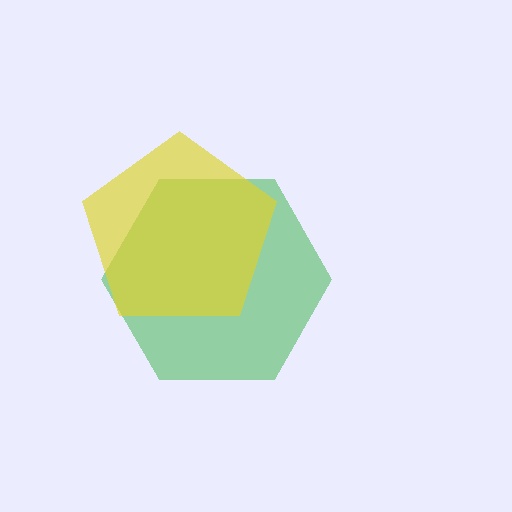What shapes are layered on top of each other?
The layered shapes are: a green hexagon, a yellow pentagon.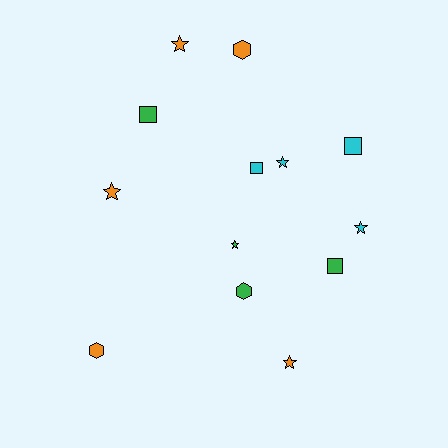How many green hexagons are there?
There is 1 green hexagon.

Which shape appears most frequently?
Star, with 6 objects.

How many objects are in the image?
There are 13 objects.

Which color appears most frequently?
Orange, with 5 objects.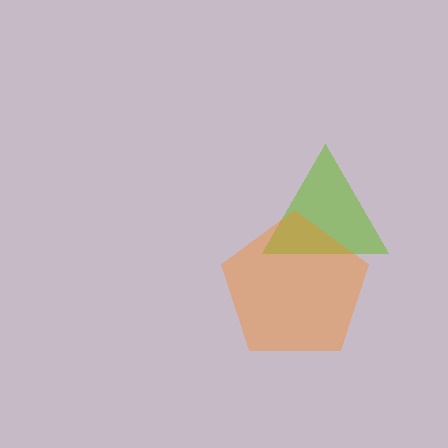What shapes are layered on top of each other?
The layered shapes are: a lime triangle, an orange pentagon.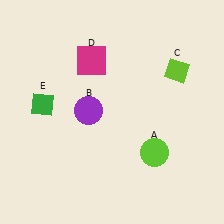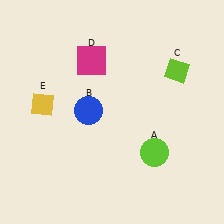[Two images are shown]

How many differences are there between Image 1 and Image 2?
There are 2 differences between the two images.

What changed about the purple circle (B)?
In Image 1, B is purple. In Image 2, it changed to blue.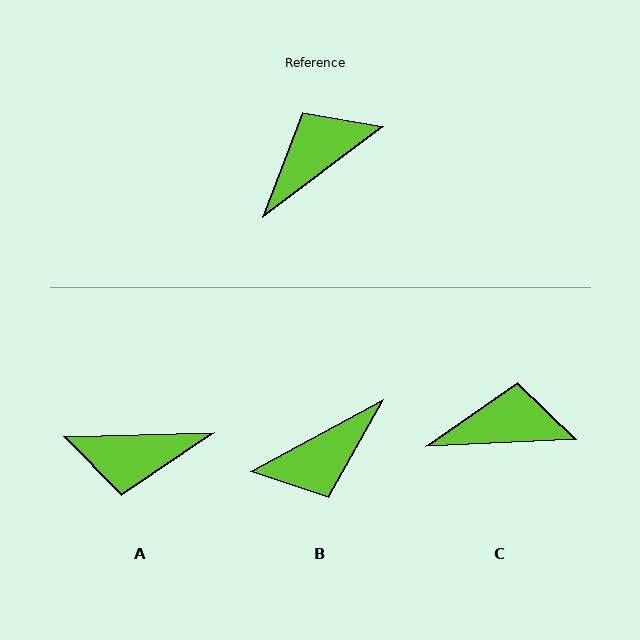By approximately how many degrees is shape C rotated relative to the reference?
Approximately 34 degrees clockwise.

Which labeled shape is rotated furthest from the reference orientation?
B, about 172 degrees away.